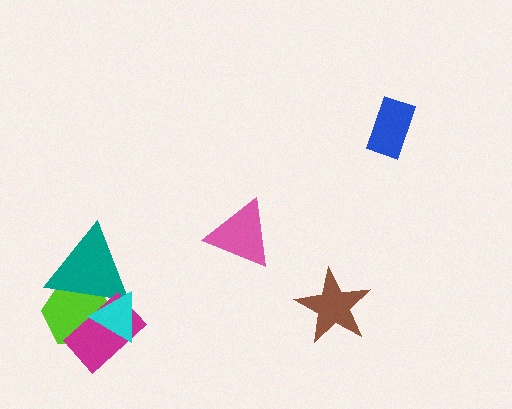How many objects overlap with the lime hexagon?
3 objects overlap with the lime hexagon.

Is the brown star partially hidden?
No, no other shape covers it.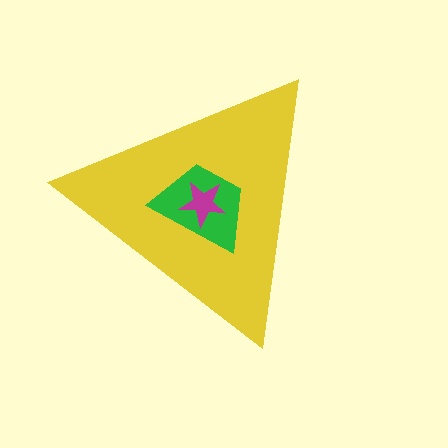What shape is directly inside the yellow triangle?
The green trapezoid.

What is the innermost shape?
The magenta star.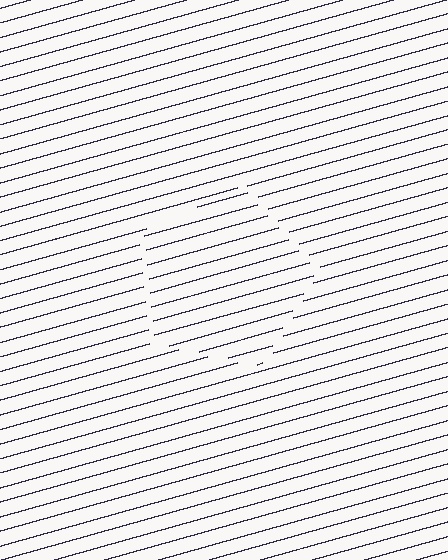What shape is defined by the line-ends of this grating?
An illusory pentagon. The interior of the shape contains the same grating, shifted by half a period — the contour is defined by the phase discontinuity where line-ends from the inner and outer gratings abut.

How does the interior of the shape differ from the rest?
The interior of the shape contains the same grating, shifted by half a period — the contour is defined by the phase discontinuity where line-ends from the inner and outer gratings abut.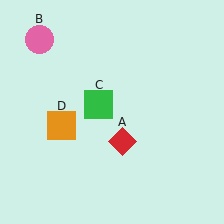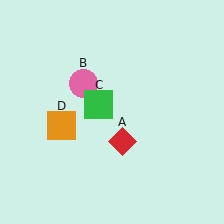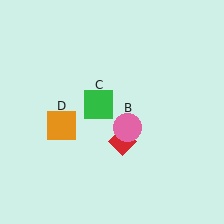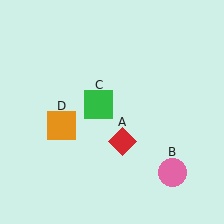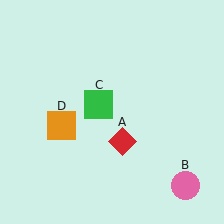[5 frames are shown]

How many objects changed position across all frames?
1 object changed position: pink circle (object B).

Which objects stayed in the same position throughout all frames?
Red diamond (object A) and green square (object C) and orange square (object D) remained stationary.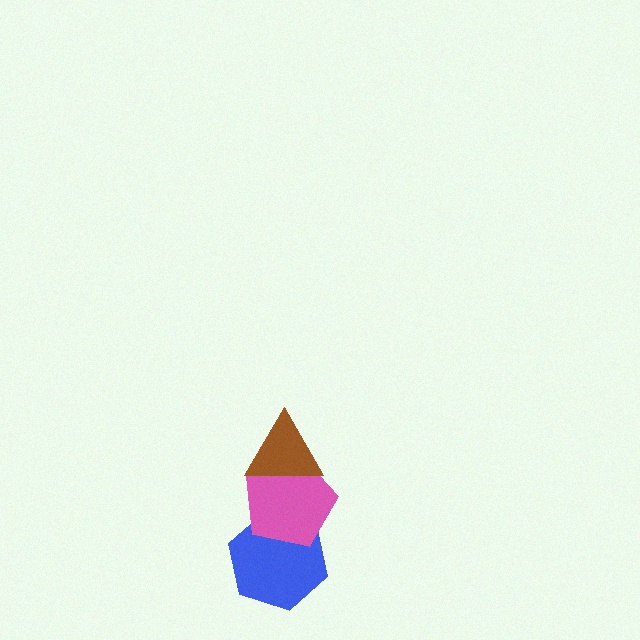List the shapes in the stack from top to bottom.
From top to bottom: the brown triangle, the pink pentagon, the blue hexagon.